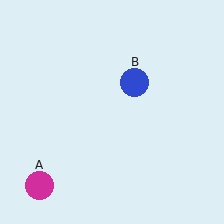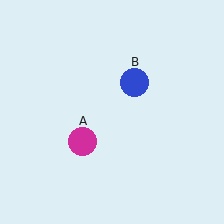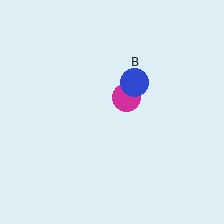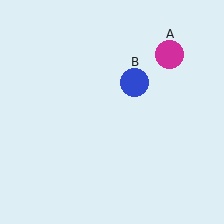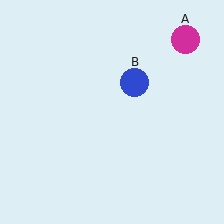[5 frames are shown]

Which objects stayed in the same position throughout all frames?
Blue circle (object B) remained stationary.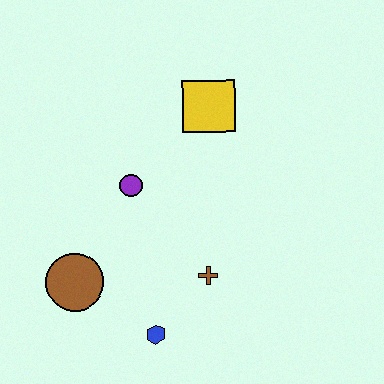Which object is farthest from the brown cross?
The yellow square is farthest from the brown cross.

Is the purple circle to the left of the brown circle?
No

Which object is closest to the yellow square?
The purple circle is closest to the yellow square.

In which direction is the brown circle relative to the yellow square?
The brown circle is below the yellow square.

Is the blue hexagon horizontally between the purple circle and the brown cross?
Yes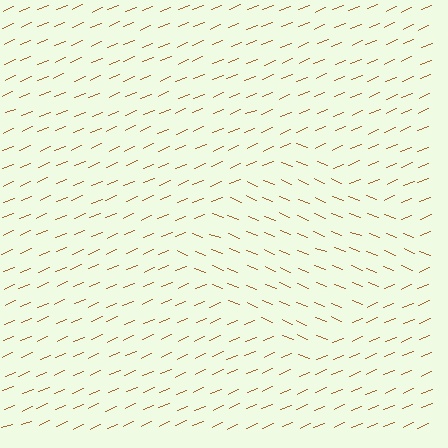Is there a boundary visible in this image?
Yes, there is a texture boundary formed by a change in line orientation.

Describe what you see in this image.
The image is filled with small brown line segments. A diamond region in the image has lines oriented differently from the surrounding lines, creating a visible texture boundary.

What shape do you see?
I see a diamond.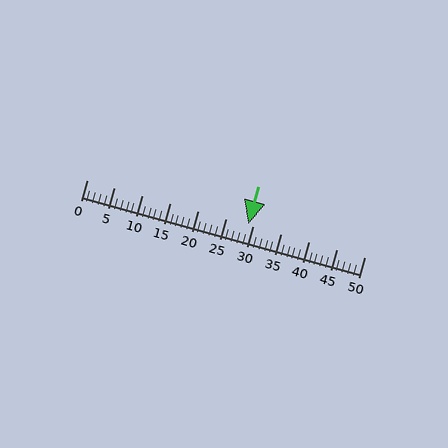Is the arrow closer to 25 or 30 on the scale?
The arrow is closer to 30.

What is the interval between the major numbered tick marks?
The major tick marks are spaced 5 units apart.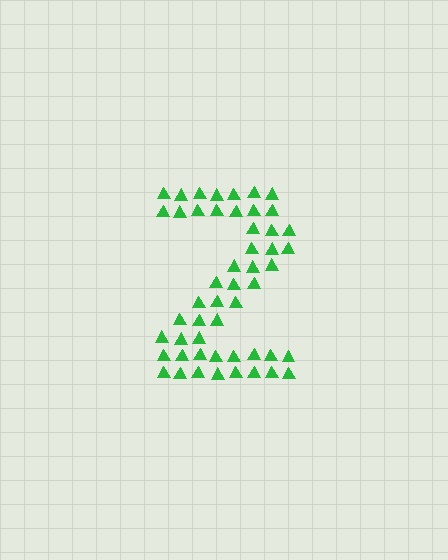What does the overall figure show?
The overall figure shows the digit 2.